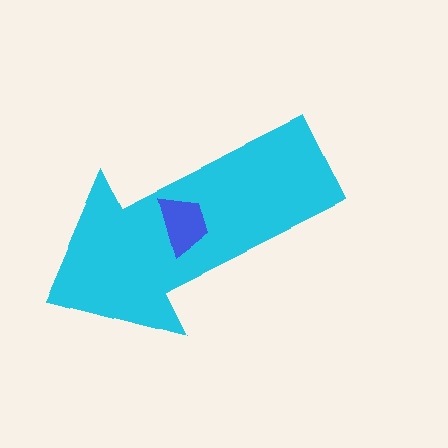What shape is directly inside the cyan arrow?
The blue trapezoid.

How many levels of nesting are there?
2.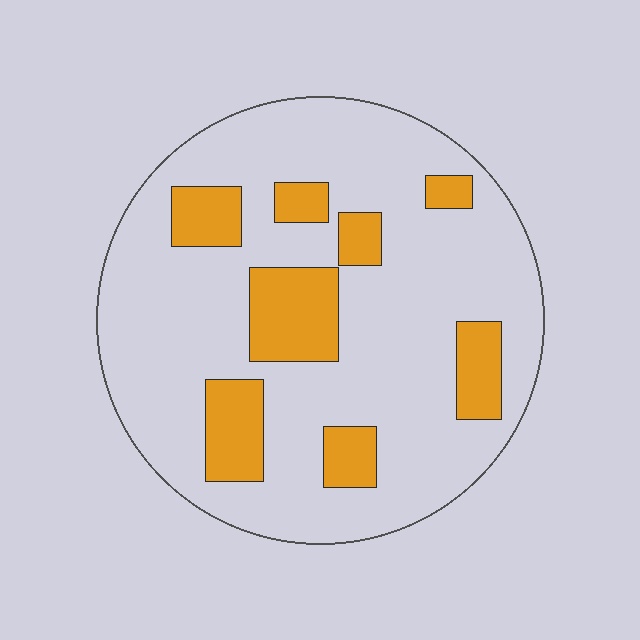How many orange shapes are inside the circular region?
8.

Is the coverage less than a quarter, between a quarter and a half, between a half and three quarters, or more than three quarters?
Less than a quarter.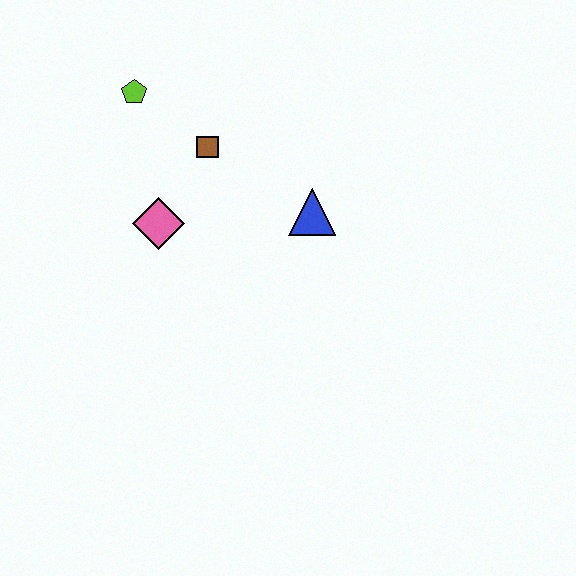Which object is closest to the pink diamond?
The brown square is closest to the pink diamond.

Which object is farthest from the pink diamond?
The blue triangle is farthest from the pink diamond.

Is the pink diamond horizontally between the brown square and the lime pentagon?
Yes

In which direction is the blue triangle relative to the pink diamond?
The blue triangle is to the right of the pink diamond.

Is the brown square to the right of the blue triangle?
No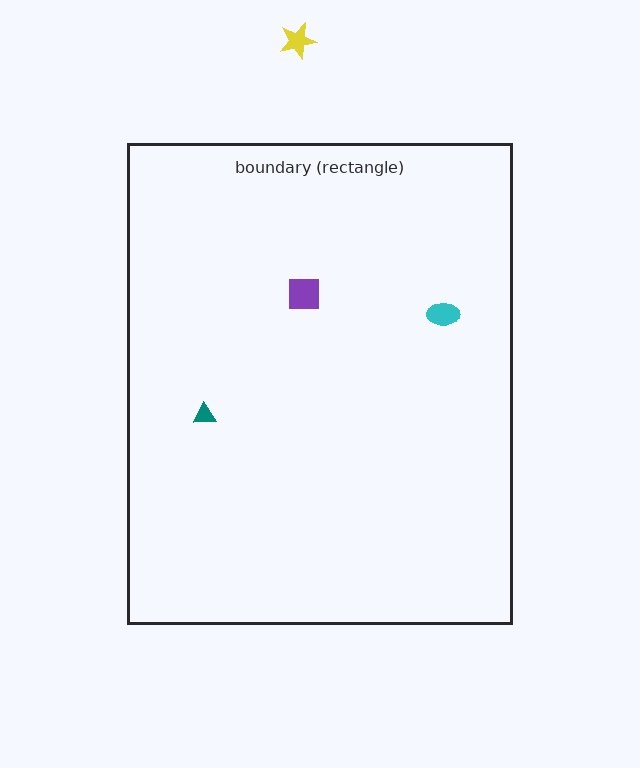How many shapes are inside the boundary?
3 inside, 1 outside.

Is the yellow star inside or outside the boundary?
Outside.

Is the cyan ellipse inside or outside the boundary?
Inside.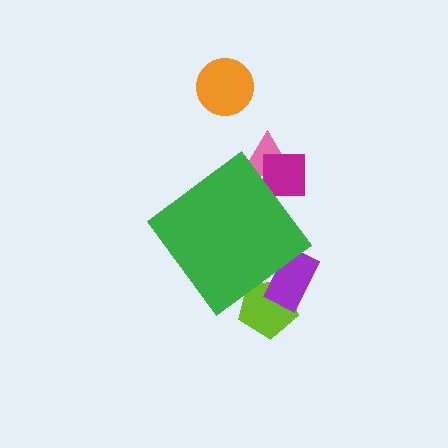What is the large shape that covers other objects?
A green diamond.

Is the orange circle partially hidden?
No, the orange circle is fully visible.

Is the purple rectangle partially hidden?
Yes, the purple rectangle is partially hidden behind the green diamond.